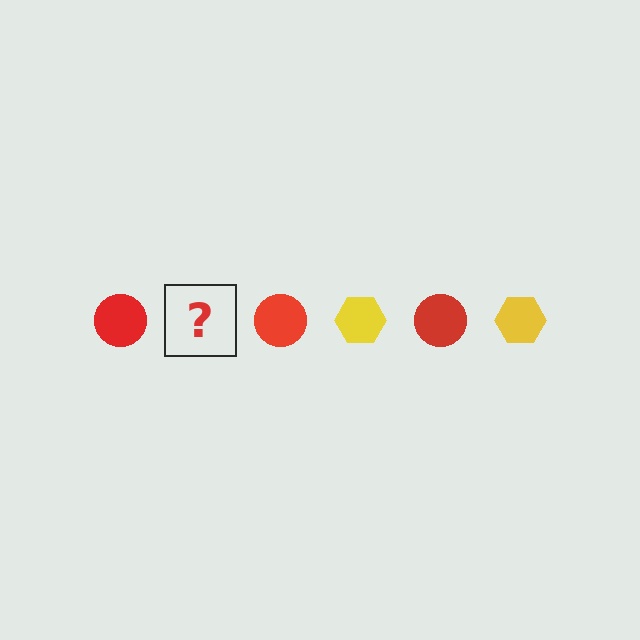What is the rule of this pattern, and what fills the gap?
The rule is that the pattern alternates between red circle and yellow hexagon. The gap should be filled with a yellow hexagon.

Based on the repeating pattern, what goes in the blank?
The blank should be a yellow hexagon.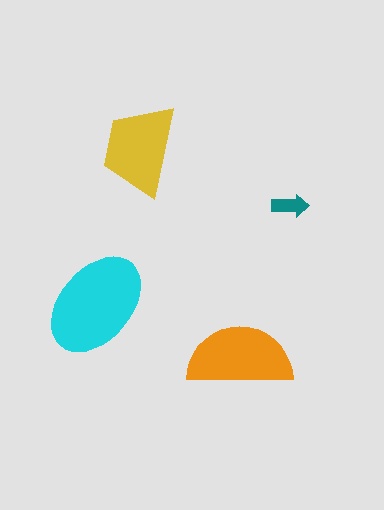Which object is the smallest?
The teal arrow.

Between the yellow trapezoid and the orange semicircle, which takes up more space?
The orange semicircle.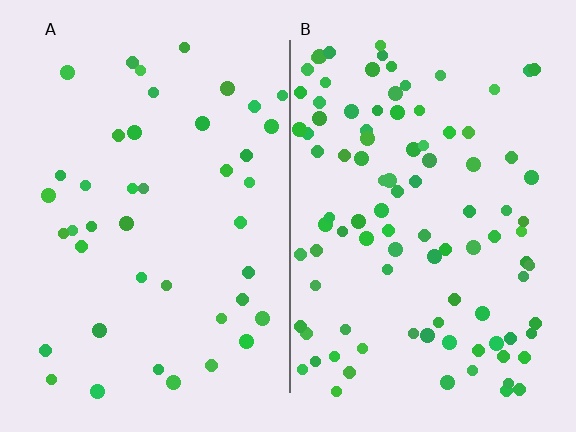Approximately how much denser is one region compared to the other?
Approximately 2.3× — region B over region A.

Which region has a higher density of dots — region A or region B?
B (the right).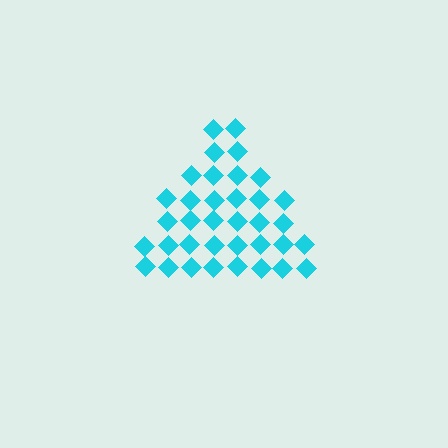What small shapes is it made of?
It is made of small diamonds.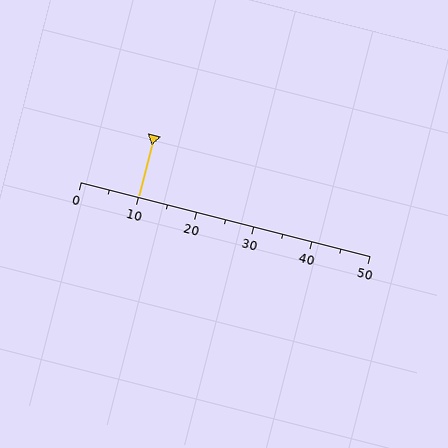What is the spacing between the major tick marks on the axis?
The major ticks are spaced 10 apart.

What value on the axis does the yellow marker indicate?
The marker indicates approximately 10.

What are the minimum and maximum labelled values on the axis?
The axis runs from 0 to 50.